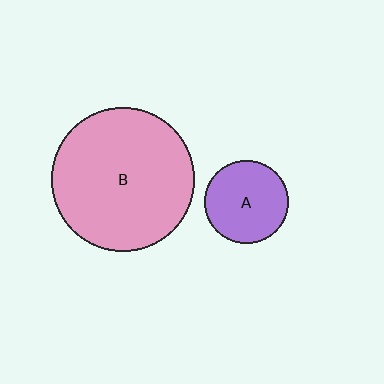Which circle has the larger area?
Circle B (pink).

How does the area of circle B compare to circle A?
Approximately 3.0 times.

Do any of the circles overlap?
No, none of the circles overlap.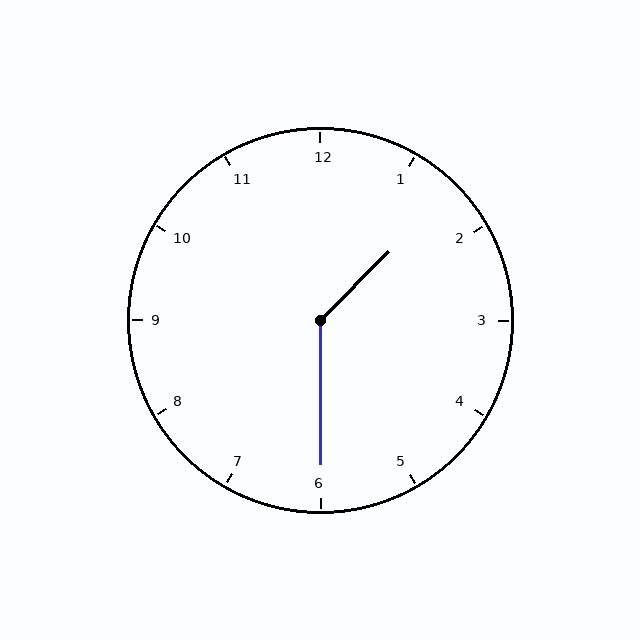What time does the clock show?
1:30.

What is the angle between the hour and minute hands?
Approximately 135 degrees.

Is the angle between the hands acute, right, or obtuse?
It is obtuse.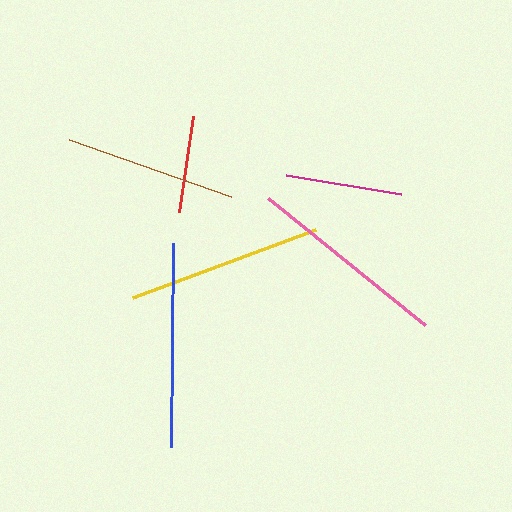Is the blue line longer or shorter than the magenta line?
The blue line is longer than the magenta line.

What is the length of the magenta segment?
The magenta segment is approximately 117 pixels long.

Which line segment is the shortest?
The red line is the shortest at approximately 97 pixels.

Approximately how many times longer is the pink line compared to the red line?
The pink line is approximately 2.1 times the length of the red line.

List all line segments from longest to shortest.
From longest to shortest: blue, pink, yellow, brown, magenta, red.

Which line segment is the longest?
The blue line is the longest at approximately 205 pixels.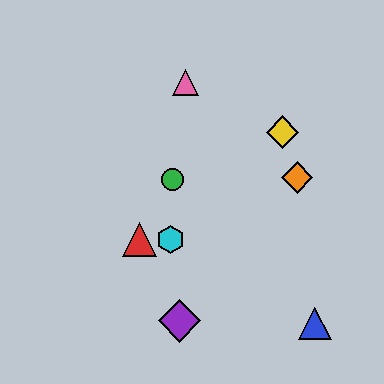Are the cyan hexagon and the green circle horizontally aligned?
No, the cyan hexagon is at y≈239 and the green circle is at y≈179.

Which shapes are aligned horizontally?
The red triangle, the cyan hexagon are aligned horizontally.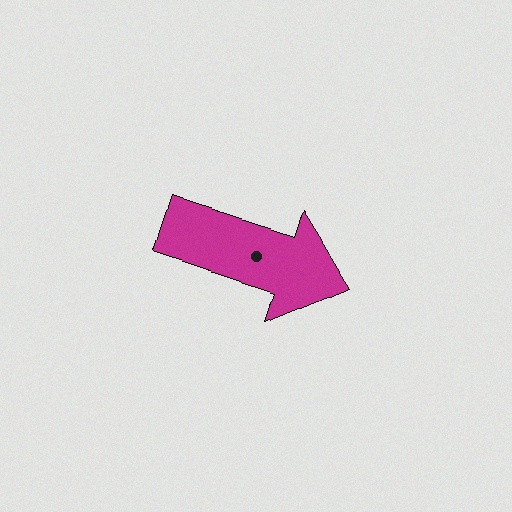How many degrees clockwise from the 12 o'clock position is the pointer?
Approximately 108 degrees.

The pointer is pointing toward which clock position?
Roughly 4 o'clock.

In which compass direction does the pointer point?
East.